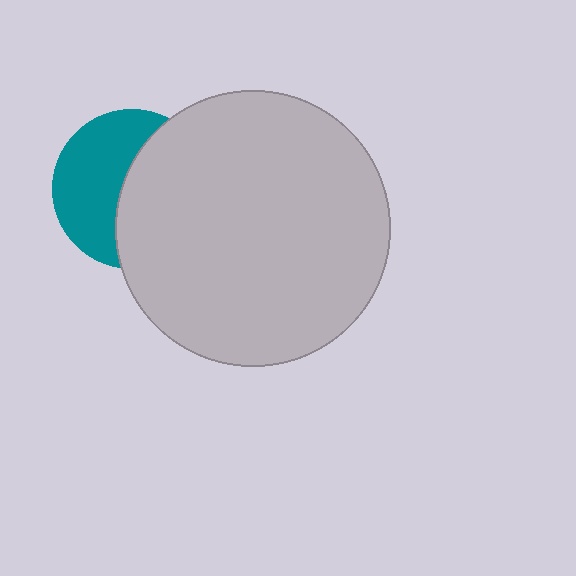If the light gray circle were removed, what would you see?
You would see the complete teal circle.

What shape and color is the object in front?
The object in front is a light gray circle.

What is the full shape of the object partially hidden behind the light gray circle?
The partially hidden object is a teal circle.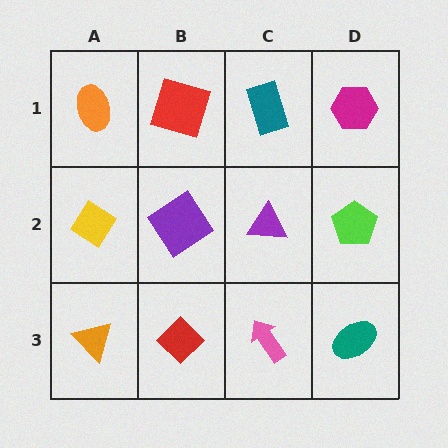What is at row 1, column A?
An orange ellipse.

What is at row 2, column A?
A yellow diamond.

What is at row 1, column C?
A teal rectangle.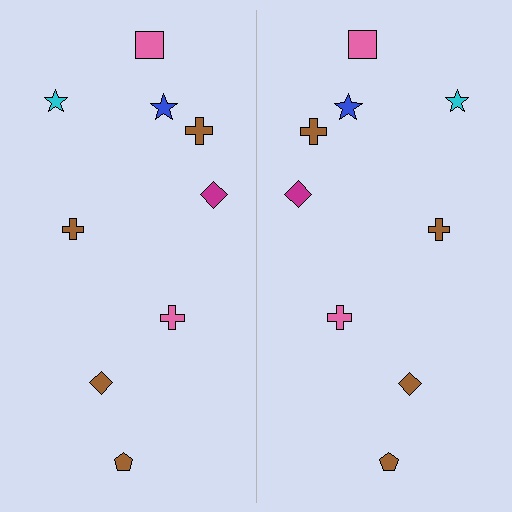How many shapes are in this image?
There are 18 shapes in this image.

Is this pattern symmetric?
Yes, this pattern has bilateral (reflection) symmetry.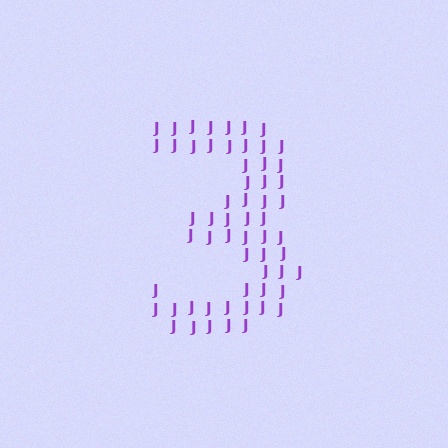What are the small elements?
The small elements are letter J's.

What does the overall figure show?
The overall figure shows the digit 3.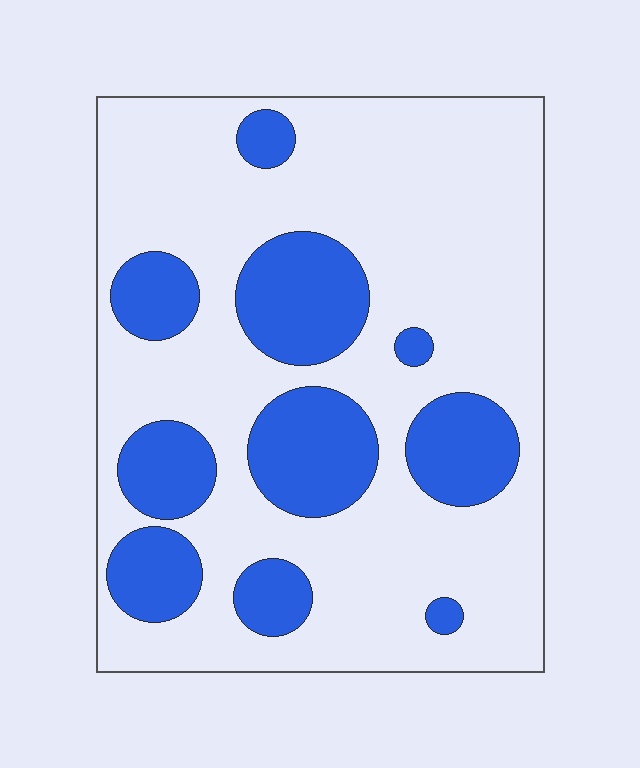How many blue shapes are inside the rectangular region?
10.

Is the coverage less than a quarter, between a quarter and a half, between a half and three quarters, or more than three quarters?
Between a quarter and a half.